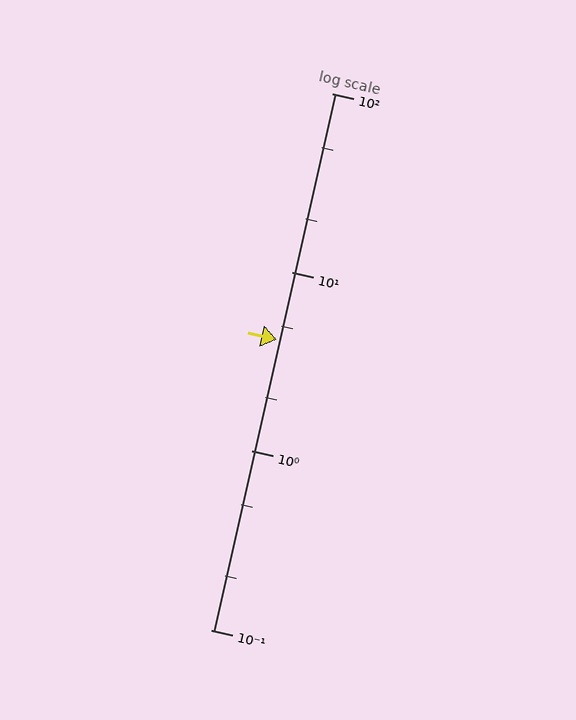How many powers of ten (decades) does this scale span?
The scale spans 3 decades, from 0.1 to 100.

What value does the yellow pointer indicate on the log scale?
The pointer indicates approximately 4.2.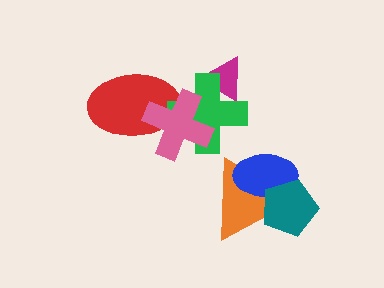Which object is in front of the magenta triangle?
The green cross is in front of the magenta triangle.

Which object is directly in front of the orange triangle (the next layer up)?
The blue ellipse is directly in front of the orange triangle.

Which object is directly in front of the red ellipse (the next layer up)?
The green cross is directly in front of the red ellipse.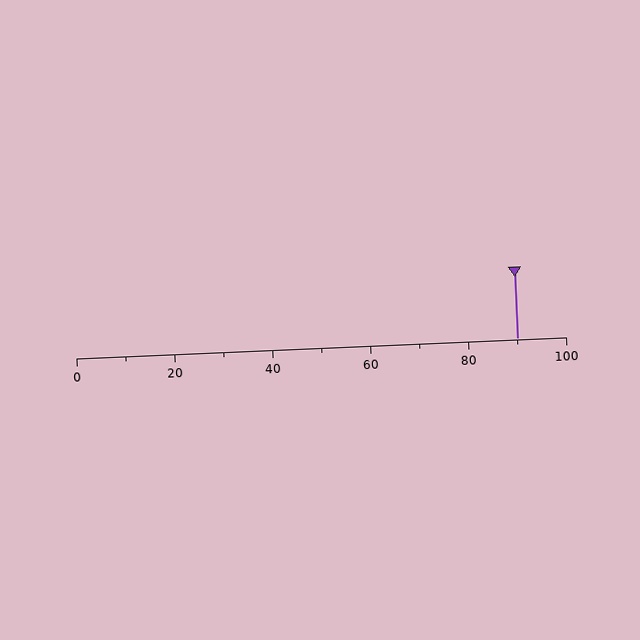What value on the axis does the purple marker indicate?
The marker indicates approximately 90.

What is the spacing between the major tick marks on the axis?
The major ticks are spaced 20 apart.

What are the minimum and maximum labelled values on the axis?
The axis runs from 0 to 100.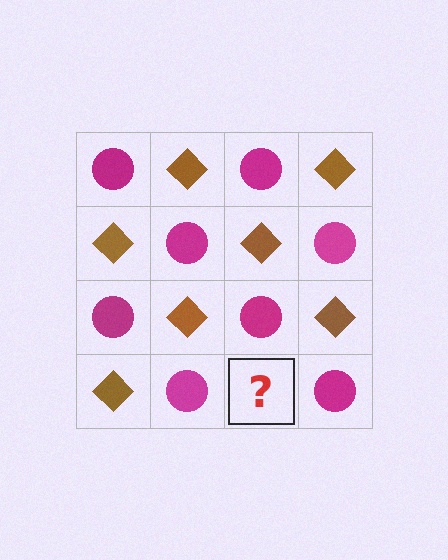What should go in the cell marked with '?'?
The missing cell should contain a brown diamond.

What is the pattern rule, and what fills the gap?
The rule is that it alternates magenta circle and brown diamond in a checkerboard pattern. The gap should be filled with a brown diamond.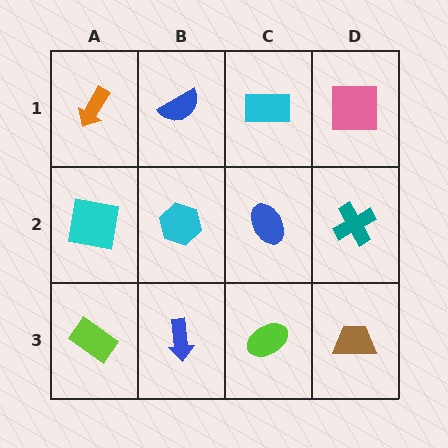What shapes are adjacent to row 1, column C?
A blue ellipse (row 2, column C), a blue semicircle (row 1, column B), a pink square (row 1, column D).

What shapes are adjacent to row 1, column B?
A cyan hexagon (row 2, column B), an orange arrow (row 1, column A), a cyan rectangle (row 1, column C).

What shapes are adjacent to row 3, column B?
A cyan hexagon (row 2, column B), a lime rectangle (row 3, column A), a lime ellipse (row 3, column C).